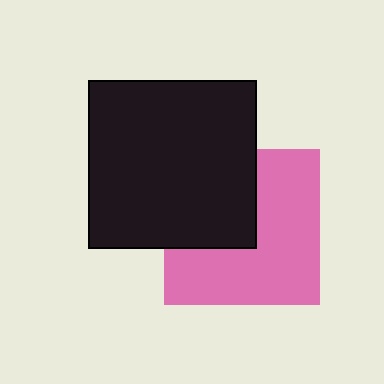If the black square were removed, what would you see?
You would see the complete pink square.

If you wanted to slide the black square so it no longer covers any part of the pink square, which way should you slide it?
Slide it toward the upper-left — that is the most direct way to separate the two shapes.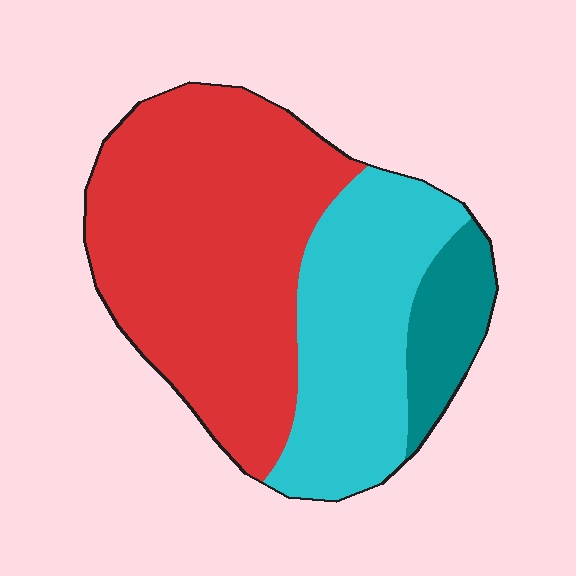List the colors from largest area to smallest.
From largest to smallest: red, cyan, teal.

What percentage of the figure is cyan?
Cyan covers about 30% of the figure.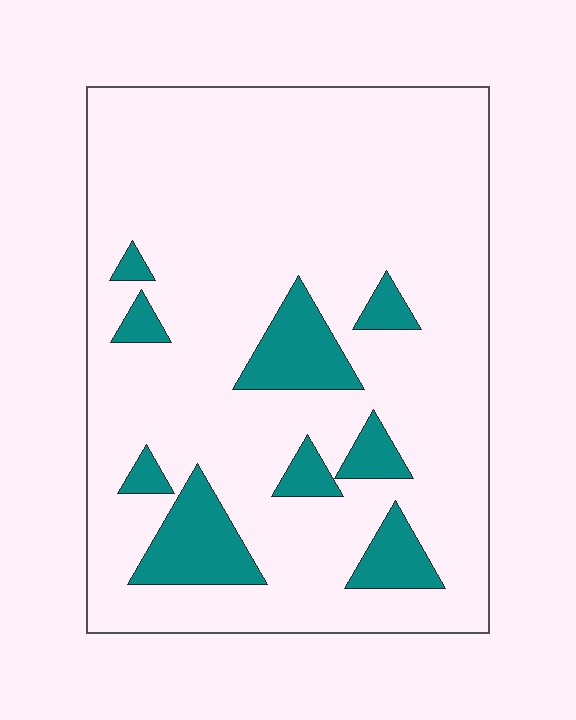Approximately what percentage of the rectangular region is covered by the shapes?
Approximately 15%.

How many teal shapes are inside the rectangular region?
9.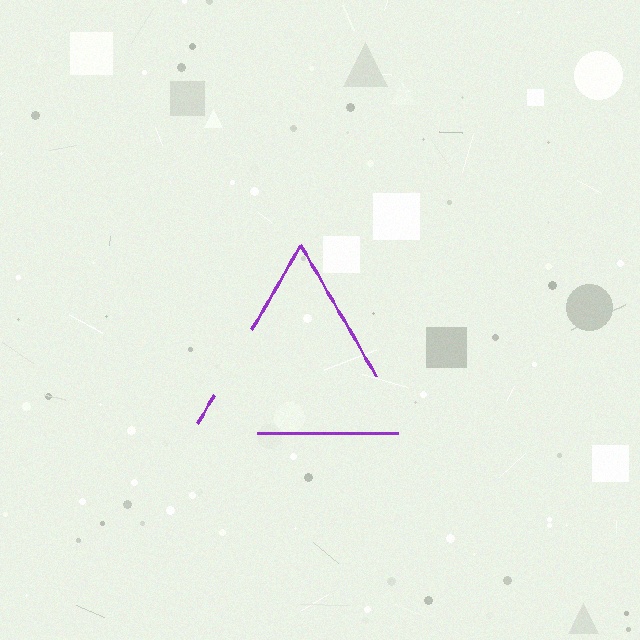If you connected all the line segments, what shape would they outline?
They would outline a triangle.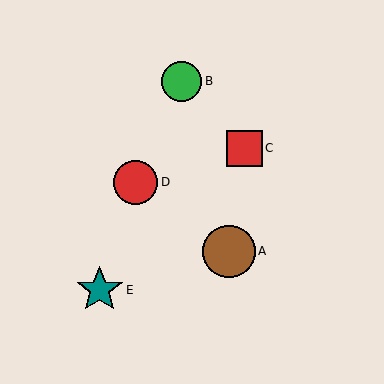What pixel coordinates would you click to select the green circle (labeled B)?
Click at (182, 81) to select the green circle B.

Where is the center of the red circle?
The center of the red circle is at (136, 182).